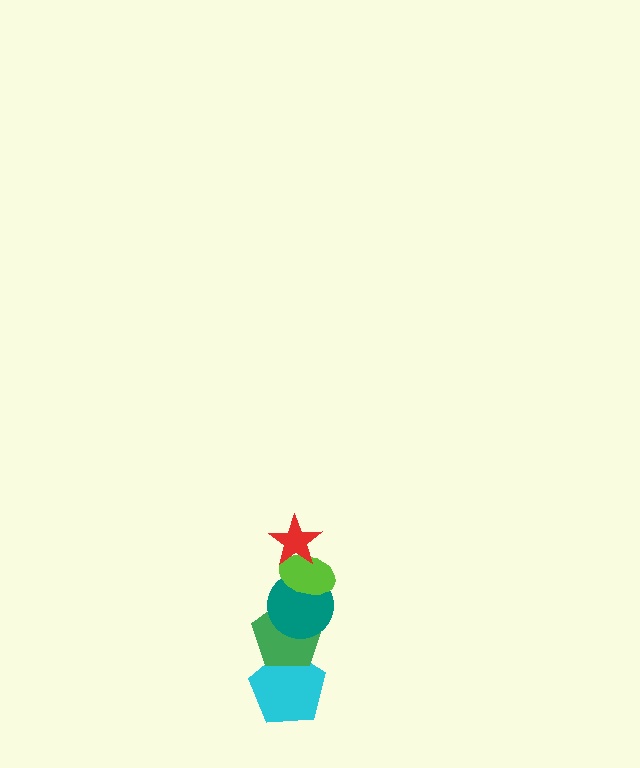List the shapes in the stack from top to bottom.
From top to bottom: the red star, the lime ellipse, the teal circle, the green pentagon, the cyan pentagon.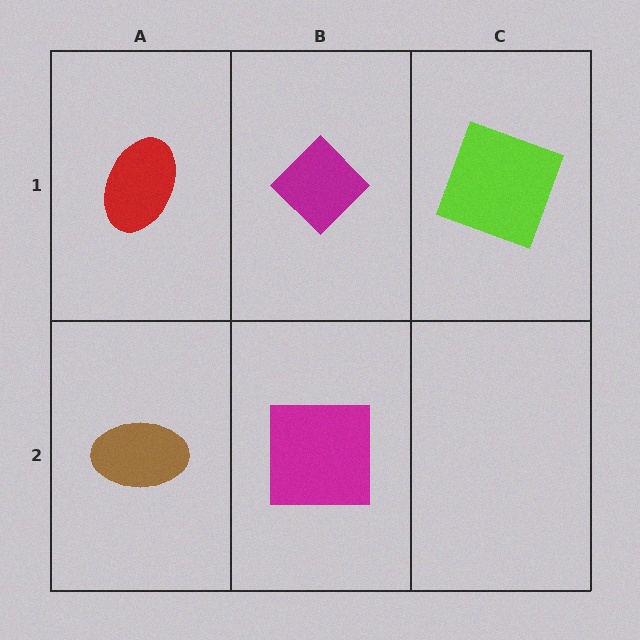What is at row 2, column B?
A magenta square.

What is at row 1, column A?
A red ellipse.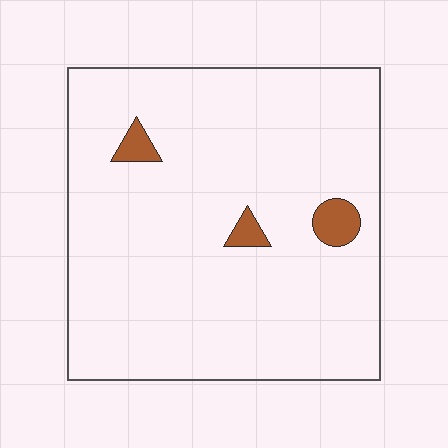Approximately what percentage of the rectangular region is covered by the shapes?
Approximately 5%.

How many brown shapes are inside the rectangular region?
3.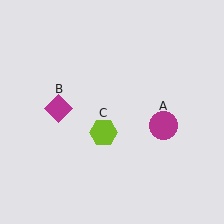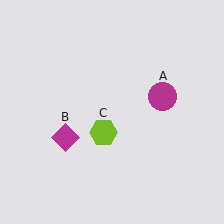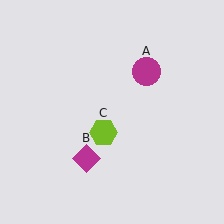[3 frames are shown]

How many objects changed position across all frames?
2 objects changed position: magenta circle (object A), magenta diamond (object B).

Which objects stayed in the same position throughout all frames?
Lime hexagon (object C) remained stationary.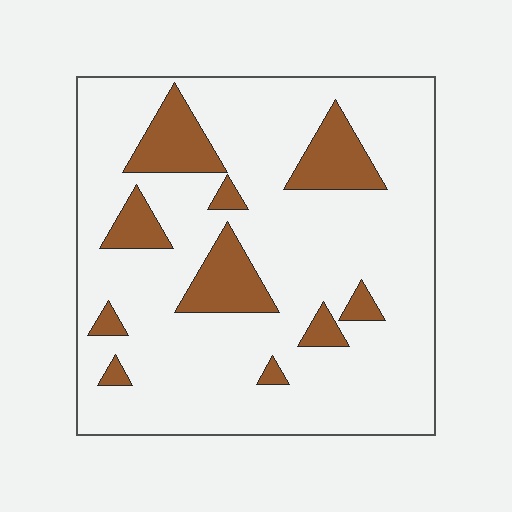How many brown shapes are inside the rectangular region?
10.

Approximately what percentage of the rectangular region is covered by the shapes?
Approximately 15%.